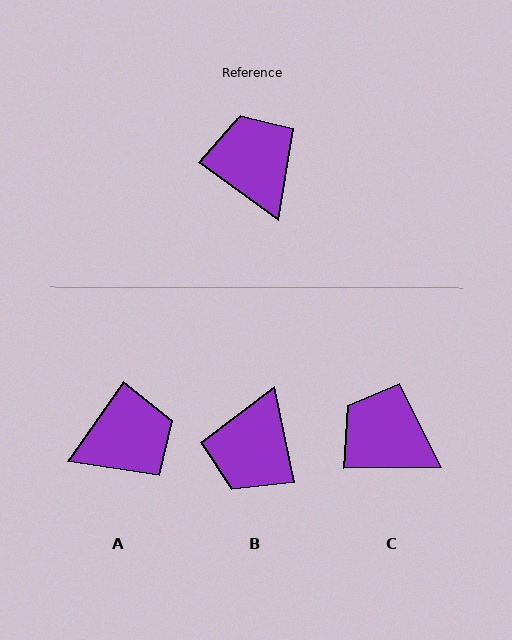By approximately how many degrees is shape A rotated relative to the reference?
Approximately 89 degrees clockwise.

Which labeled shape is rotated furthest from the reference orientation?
B, about 137 degrees away.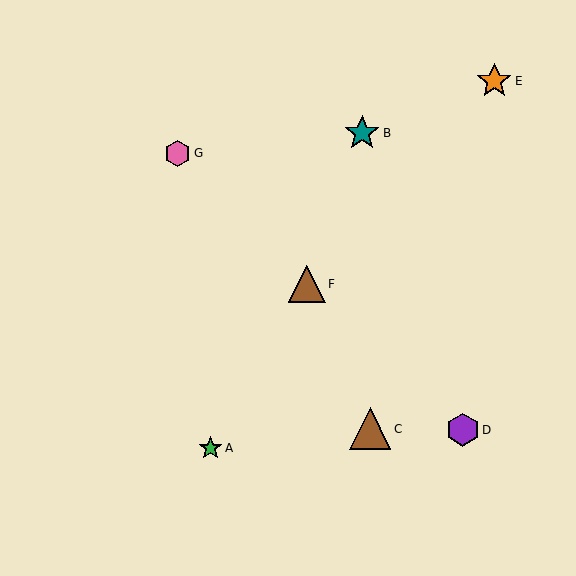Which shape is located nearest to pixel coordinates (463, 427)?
The purple hexagon (labeled D) at (463, 430) is nearest to that location.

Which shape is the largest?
The brown triangle (labeled C) is the largest.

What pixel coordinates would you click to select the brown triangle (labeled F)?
Click at (307, 284) to select the brown triangle F.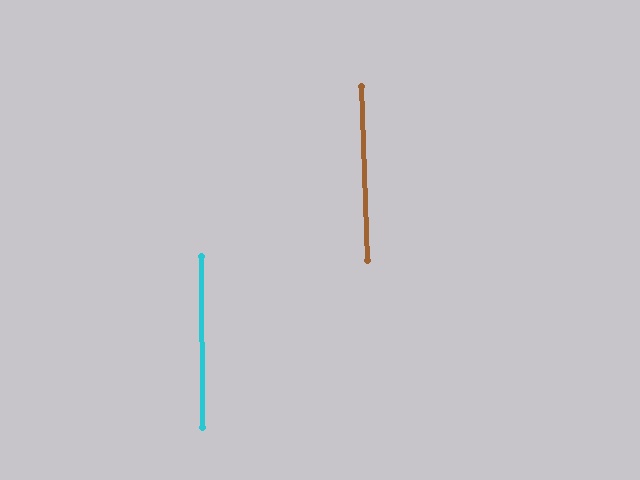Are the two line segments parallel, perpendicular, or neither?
Parallel — their directions differ by only 1.3°.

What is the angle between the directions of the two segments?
Approximately 1 degree.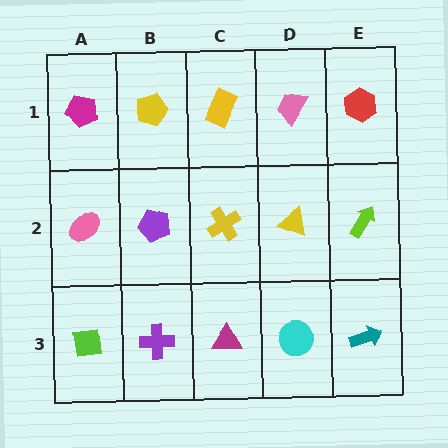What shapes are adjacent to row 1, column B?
A purple pentagon (row 2, column B), a magenta pentagon (row 1, column A), a yellow rectangle (row 1, column C).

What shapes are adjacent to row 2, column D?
A pink trapezoid (row 1, column D), a cyan circle (row 3, column D), a yellow cross (row 2, column C), a lime arrow (row 2, column E).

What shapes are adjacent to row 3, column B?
A purple pentagon (row 2, column B), a lime square (row 3, column A), a magenta triangle (row 3, column C).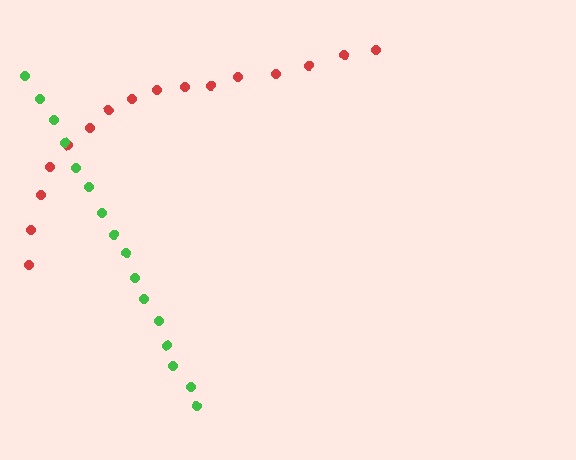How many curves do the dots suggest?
There are 2 distinct paths.